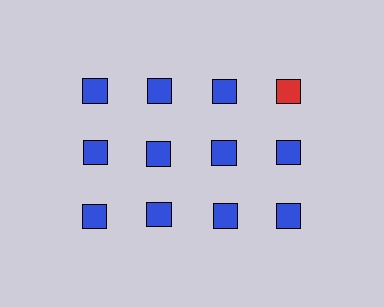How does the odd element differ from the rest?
It has a different color: red instead of blue.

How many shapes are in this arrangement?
There are 12 shapes arranged in a grid pattern.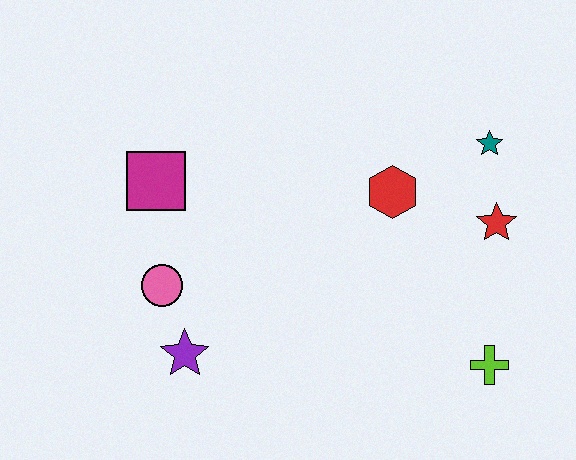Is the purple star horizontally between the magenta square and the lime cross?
Yes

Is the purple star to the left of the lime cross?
Yes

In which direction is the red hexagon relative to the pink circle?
The red hexagon is to the right of the pink circle.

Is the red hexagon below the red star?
No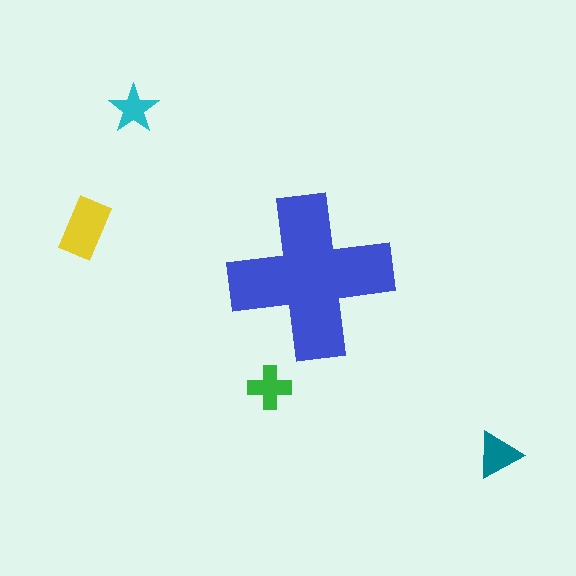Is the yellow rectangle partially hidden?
No, the yellow rectangle is fully visible.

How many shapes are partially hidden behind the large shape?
0 shapes are partially hidden.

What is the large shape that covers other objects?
A blue cross.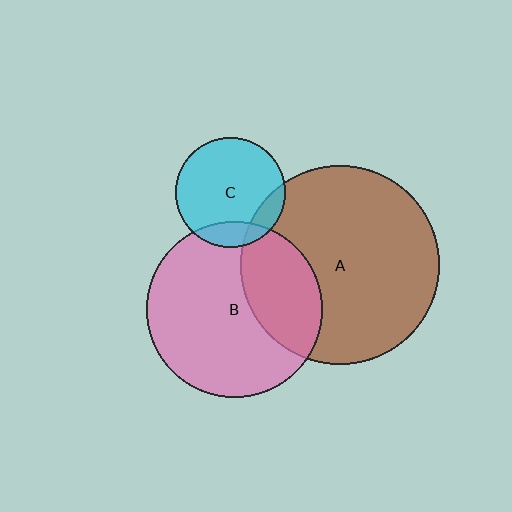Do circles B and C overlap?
Yes.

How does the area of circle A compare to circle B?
Approximately 1.3 times.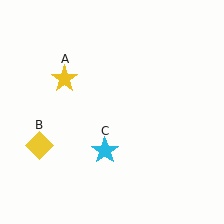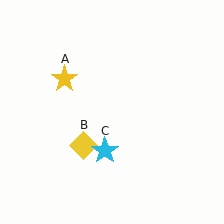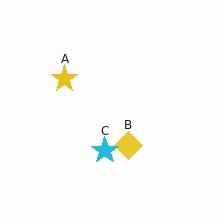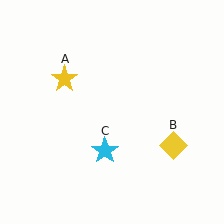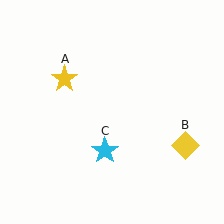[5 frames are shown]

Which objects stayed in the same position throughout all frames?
Yellow star (object A) and cyan star (object C) remained stationary.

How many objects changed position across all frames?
1 object changed position: yellow diamond (object B).